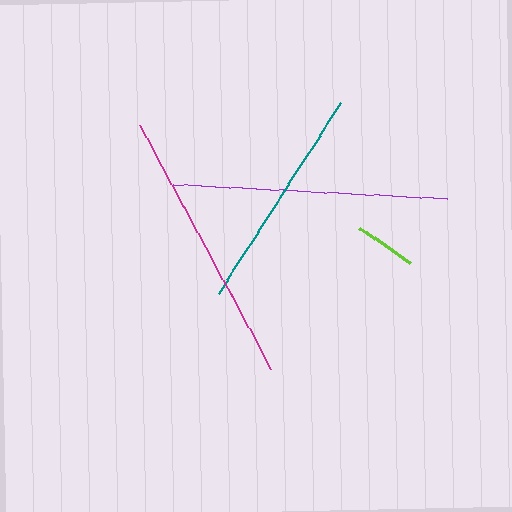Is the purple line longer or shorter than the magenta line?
The magenta line is longer than the purple line.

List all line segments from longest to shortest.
From longest to shortest: magenta, purple, teal, lime.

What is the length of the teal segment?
The teal segment is approximately 227 pixels long.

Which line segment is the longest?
The magenta line is the longest at approximately 277 pixels.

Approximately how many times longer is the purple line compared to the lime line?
The purple line is approximately 4.5 times the length of the lime line.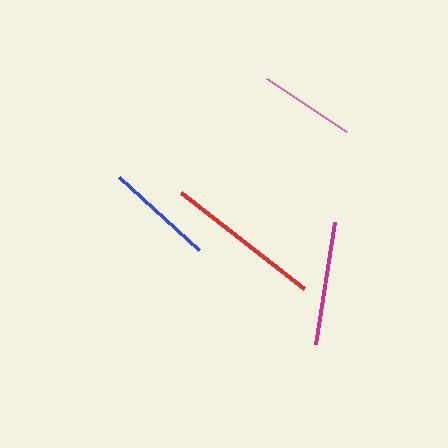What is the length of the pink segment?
The pink segment is approximately 96 pixels long.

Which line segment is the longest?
The red line is the longest at approximately 156 pixels.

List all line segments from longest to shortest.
From longest to shortest: red, magenta, blue, pink.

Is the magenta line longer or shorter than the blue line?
The magenta line is longer than the blue line.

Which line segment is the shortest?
The pink line is the shortest at approximately 96 pixels.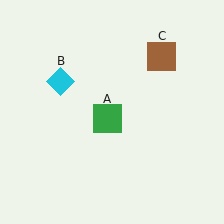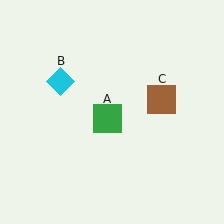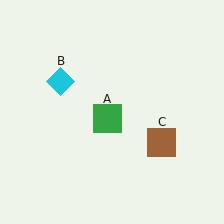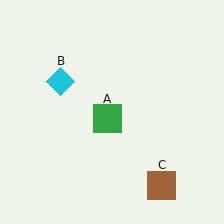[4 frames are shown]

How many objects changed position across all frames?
1 object changed position: brown square (object C).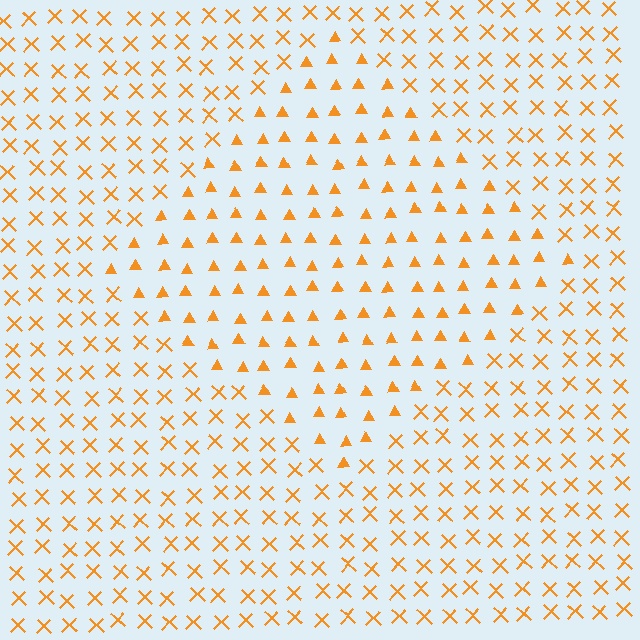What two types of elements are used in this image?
The image uses triangles inside the diamond region and X marks outside it.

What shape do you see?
I see a diamond.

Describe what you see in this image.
The image is filled with small orange elements arranged in a uniform grid. A diamond-shaped region contains triangles, while the surrounding area contains X marks. The boundary is defined purely by the change in element shape.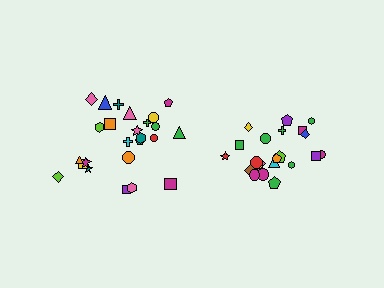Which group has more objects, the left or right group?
The left group.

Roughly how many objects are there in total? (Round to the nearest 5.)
Roughly 45 objects in total.